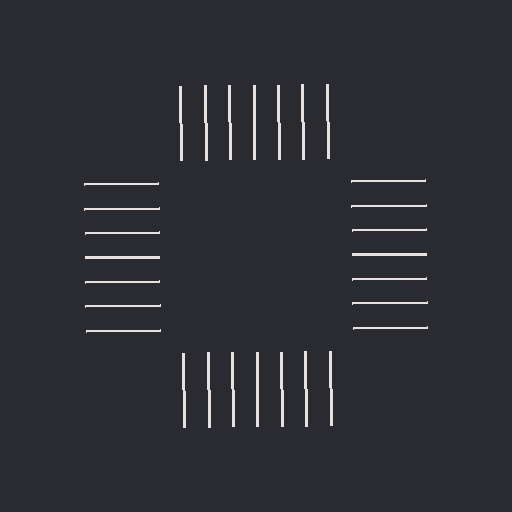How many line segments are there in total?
28 — 7 along each of the 4 edges.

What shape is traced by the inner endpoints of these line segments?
An illusory square — the line segments terminate on its edges but no continuous stroke is drawn.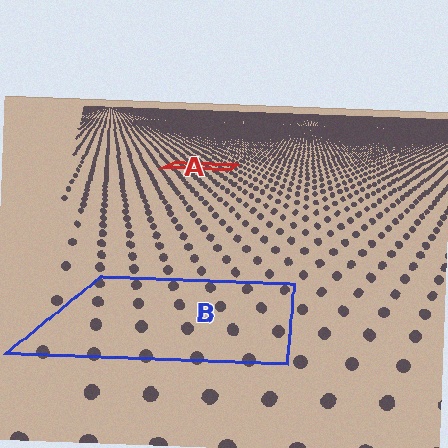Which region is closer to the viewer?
Region B is closer. The texture elements there are larger and more spread out.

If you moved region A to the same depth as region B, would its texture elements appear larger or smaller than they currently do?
They would appear larger. At a closer depth, the same texture elements are projected at a bigger on-screen size.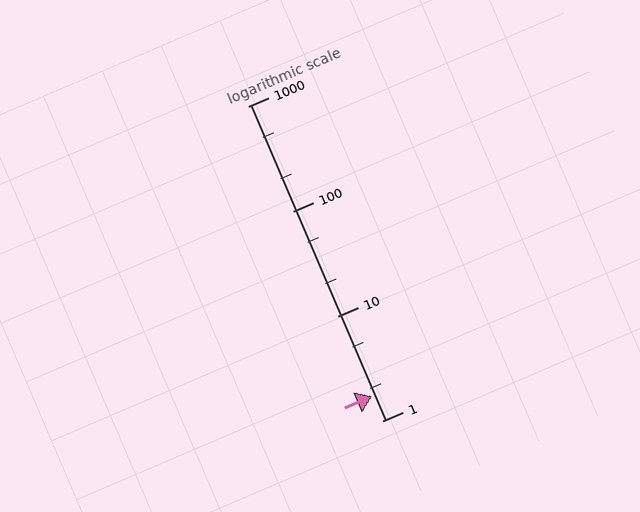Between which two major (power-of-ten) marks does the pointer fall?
The pointer is between 1 and 10.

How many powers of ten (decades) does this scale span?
The scale spans 3 decades, from 1 to 1000.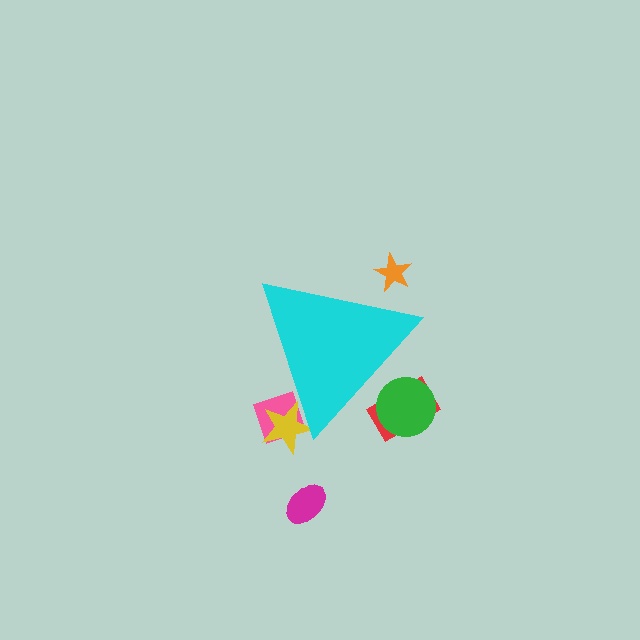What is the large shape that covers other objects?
A cyan triangle.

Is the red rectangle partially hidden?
Yes, the red rectangle is partially hidden behind the cyan triangle.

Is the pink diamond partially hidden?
Yes, the pink diamond is partially hidden behind the cyan triangle.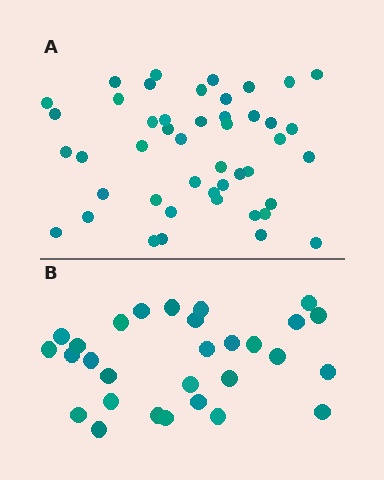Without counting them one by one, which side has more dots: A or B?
Region A (the top region) has more dots.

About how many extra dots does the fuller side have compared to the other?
Region A has approximately 15 more dots than region B.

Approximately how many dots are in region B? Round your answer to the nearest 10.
About 30 dots. (The exact count is 29, which rounds to 30.)